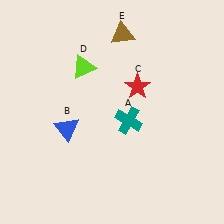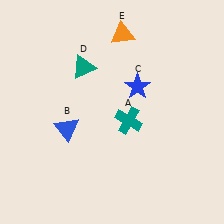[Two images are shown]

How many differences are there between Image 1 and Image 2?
There are 3 differences between the two images.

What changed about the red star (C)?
In Image 1, C is red. In Image 2, it changed to blue.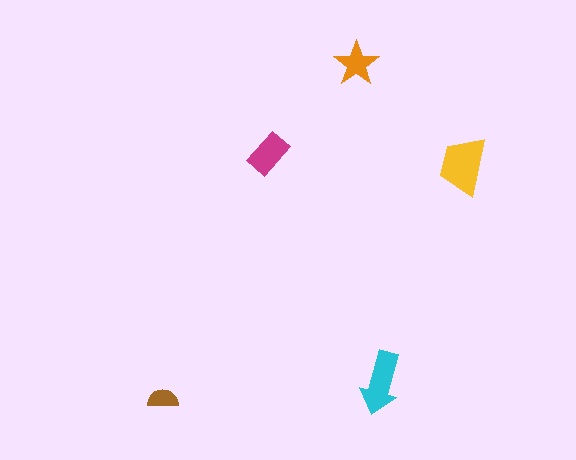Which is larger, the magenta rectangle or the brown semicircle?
The magenta rectangle.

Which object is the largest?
The yellow trapezoid.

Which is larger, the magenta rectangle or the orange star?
The magenta rectangle.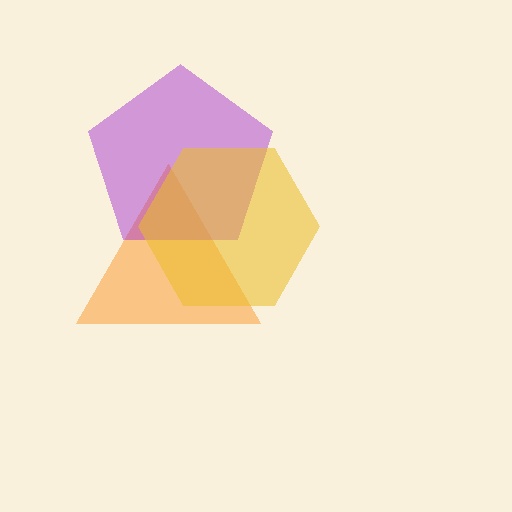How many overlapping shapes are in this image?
There are 3 overlapping shapes in the image.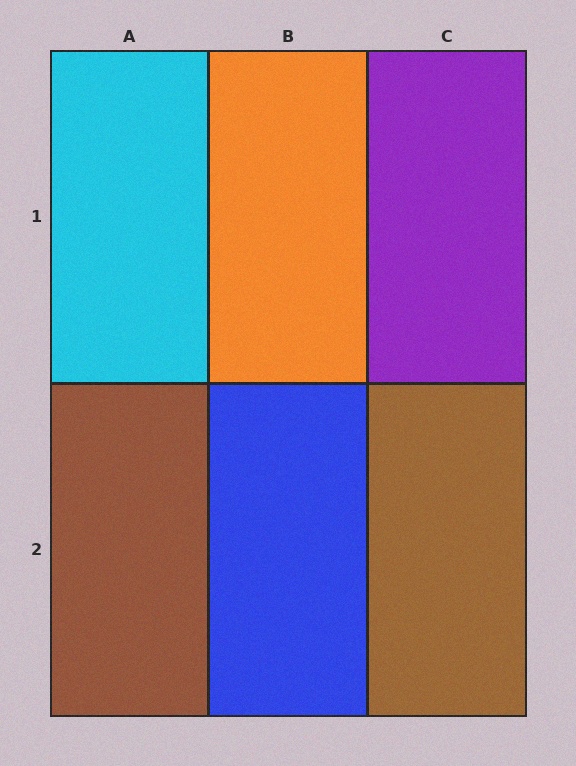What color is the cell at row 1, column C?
Purple.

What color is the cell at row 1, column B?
Orange.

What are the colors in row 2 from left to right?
Brown, blue, brown.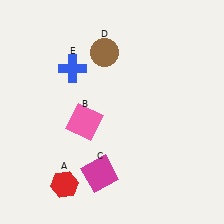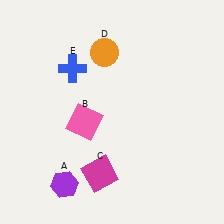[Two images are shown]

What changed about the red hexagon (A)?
In Image 1, A is red. In Image 2, it changed to purple.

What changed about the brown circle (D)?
In Image 1, D is brown. In Image 2, it changed to orange.